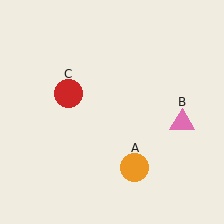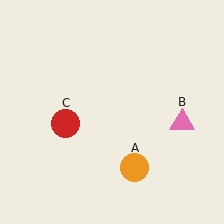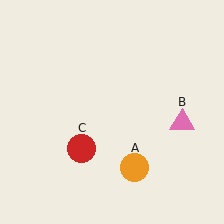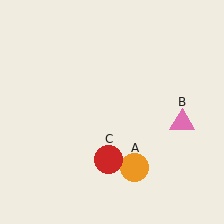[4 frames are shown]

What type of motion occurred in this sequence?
The red circle (object C) rotated counterclockwise around the center of the scene.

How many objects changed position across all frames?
1 object changed position: red circle (object C).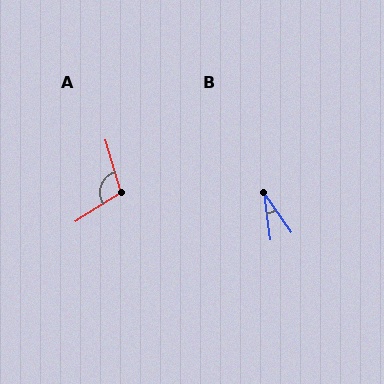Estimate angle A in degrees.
Approximately 107 degrees.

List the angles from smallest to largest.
B (27°), A (107°).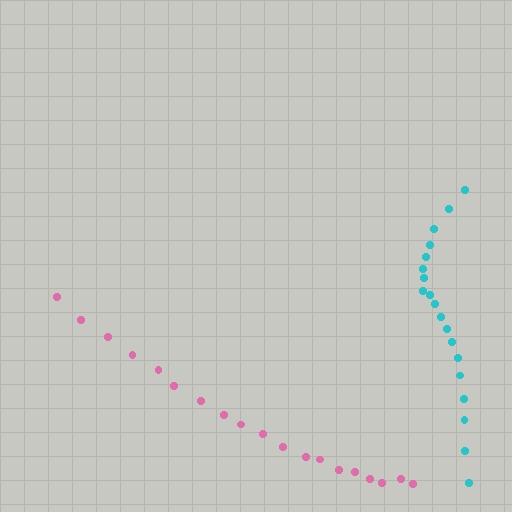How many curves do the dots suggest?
There are 2 distinct paths.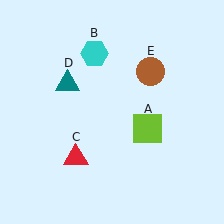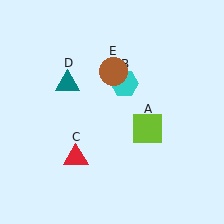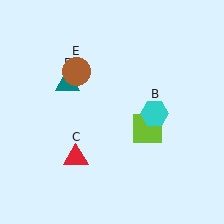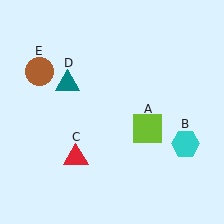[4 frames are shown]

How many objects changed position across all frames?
2 objects changed position: cyan hexagon (object B), brown circle (object E).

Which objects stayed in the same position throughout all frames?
Lime square (object A) and red triangle (object C) and teal triangle (object D) remained stationary.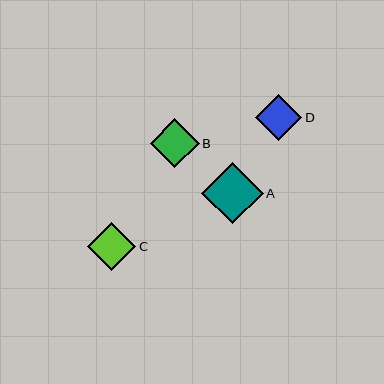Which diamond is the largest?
Diamond A is the largest with a size of approximately 61 pixels.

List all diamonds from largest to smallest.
From largest to smallest: A, B, C, D.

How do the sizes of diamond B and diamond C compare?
Diamond B and diamond C are approximately the same size.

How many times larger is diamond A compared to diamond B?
Diamond A is approximately 1.2 times the size of diamond B.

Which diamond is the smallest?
Diamond D is the smallest with a size of approximately 46 pixels.